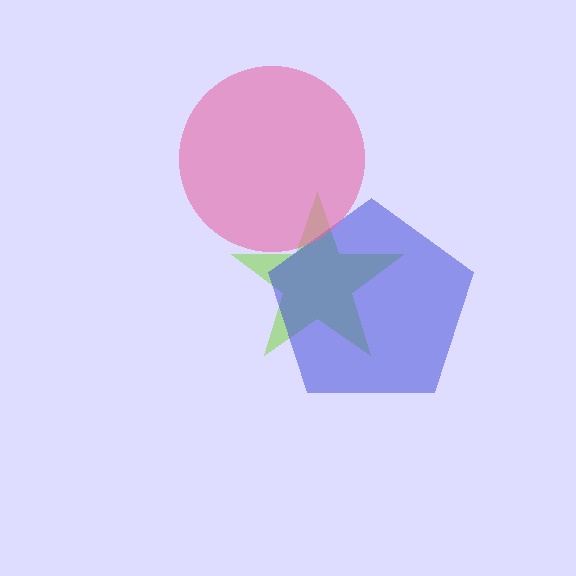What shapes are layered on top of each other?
The layered shapes are: a lime star, a blue pentagon, a pink circle.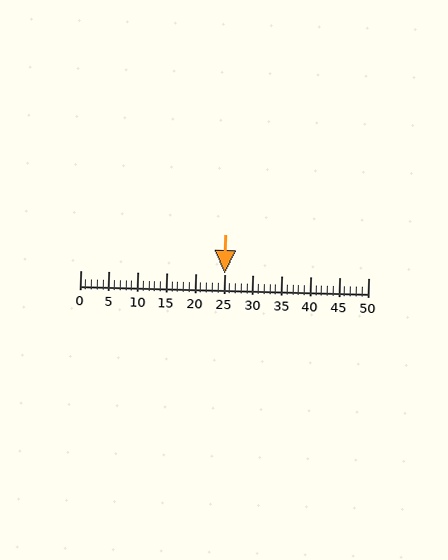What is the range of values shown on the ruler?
The ruler shows values from 0 to 50.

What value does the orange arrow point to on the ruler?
The orange arrow points to approximately 25.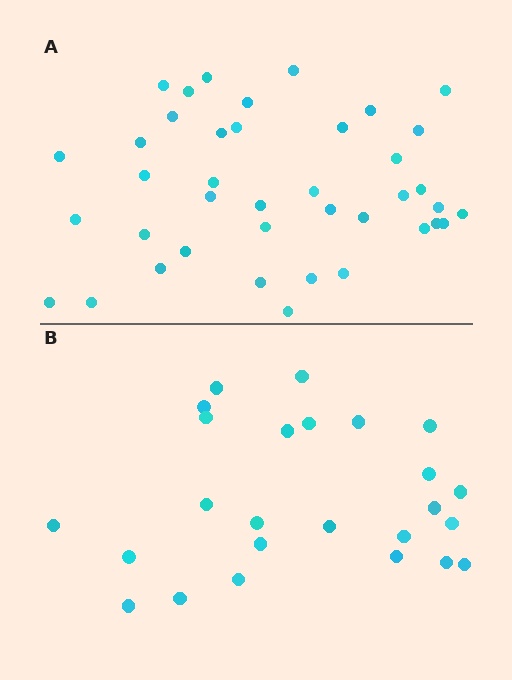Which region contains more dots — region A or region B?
Region A (the top region) has more dots.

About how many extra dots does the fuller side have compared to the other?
Region A has approximately 15 more dots than region B.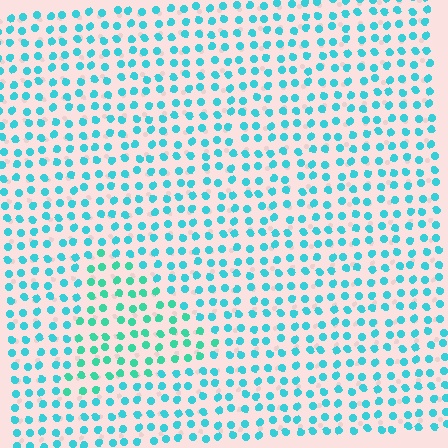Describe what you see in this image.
The image is filled with small cyan elements in a uniform arrangement. A triangle-shaped region is visible where the elements are tinted to a slightly different hue, forming a subtle color boundary.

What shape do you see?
I see a triangle.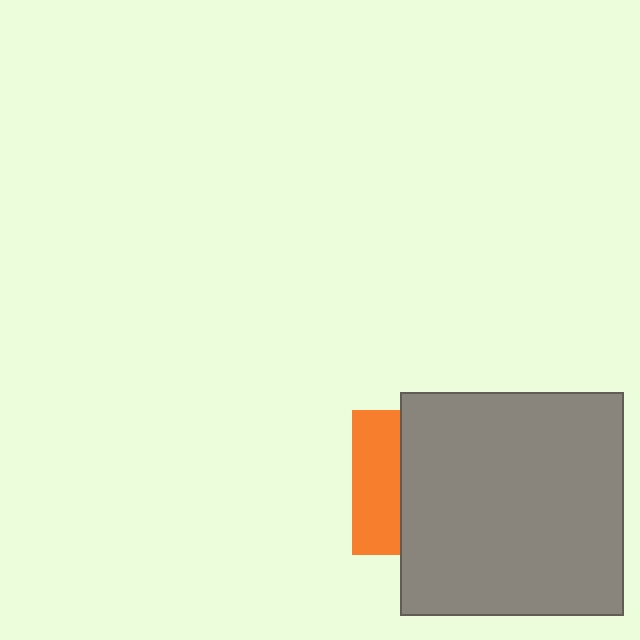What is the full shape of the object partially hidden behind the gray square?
The partially hidden object is an orange square.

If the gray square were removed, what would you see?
You would see the complete orange square.